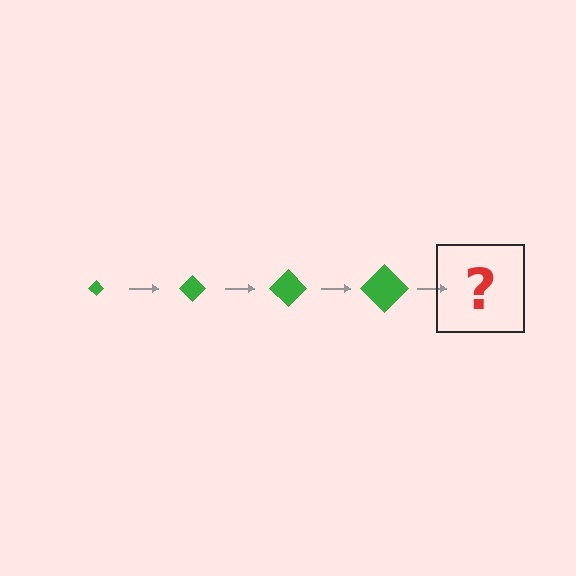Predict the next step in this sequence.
The next step is a green diamond, larger than the previous one.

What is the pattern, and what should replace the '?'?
The pattern is that the diamond gets progressively larger each step. The '?' should be a green diamond, larger than the previous one.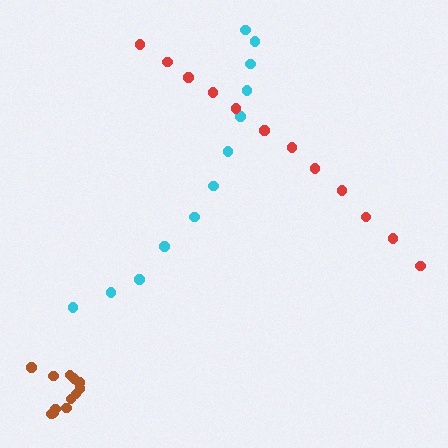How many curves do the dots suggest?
There are 3 distinct paths.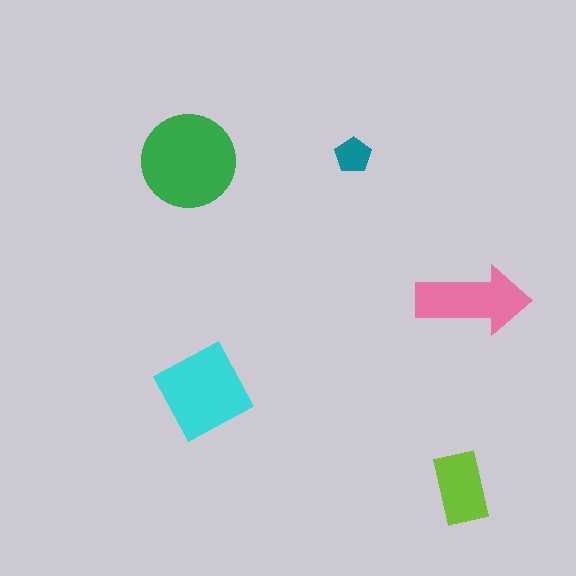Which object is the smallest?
The teal pentagon.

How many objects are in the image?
There are 5 objects in the image.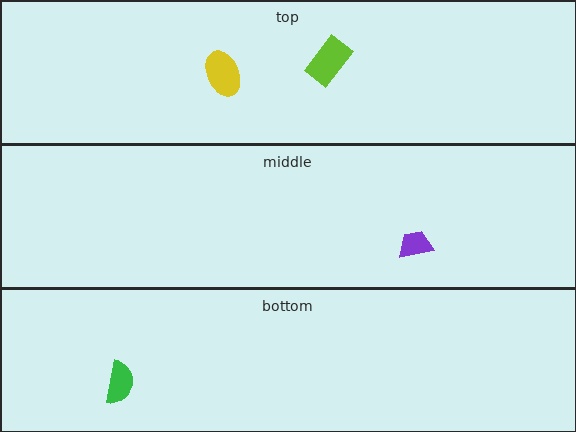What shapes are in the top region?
The lime rectangle, the yellow ellipse.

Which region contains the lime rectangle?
The top region.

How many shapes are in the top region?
2.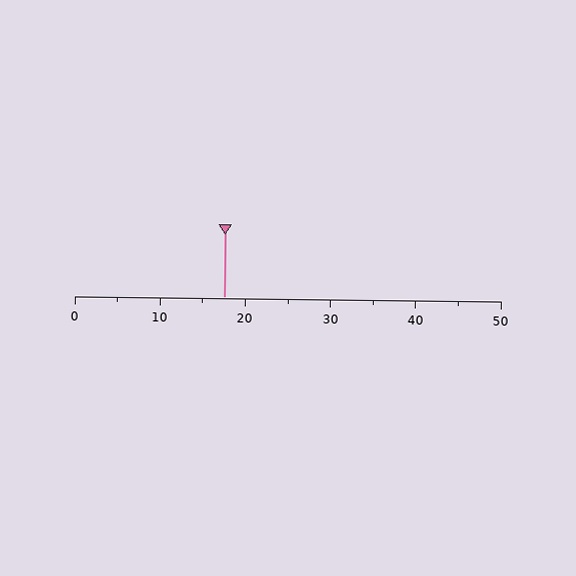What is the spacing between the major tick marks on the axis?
The major ticks are spaced 10 apart.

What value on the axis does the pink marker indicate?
The marker indicates approximately 17.5.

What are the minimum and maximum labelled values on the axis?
The axis runs from 0 to 50.